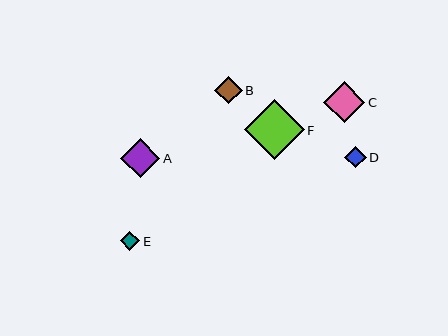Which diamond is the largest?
Diamond F is the largest with a size of approximately 60 pixels.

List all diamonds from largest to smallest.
From largest to smallest: F, C, A, B, D, E.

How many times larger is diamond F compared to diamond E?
Diamond F is approximately 3.1 times the size of diamond E.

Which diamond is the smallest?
Diamond E is the smallest with a size of approximately 19 pixels.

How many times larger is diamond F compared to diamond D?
Diamond F is approximately 2.8 times the size of diamond D.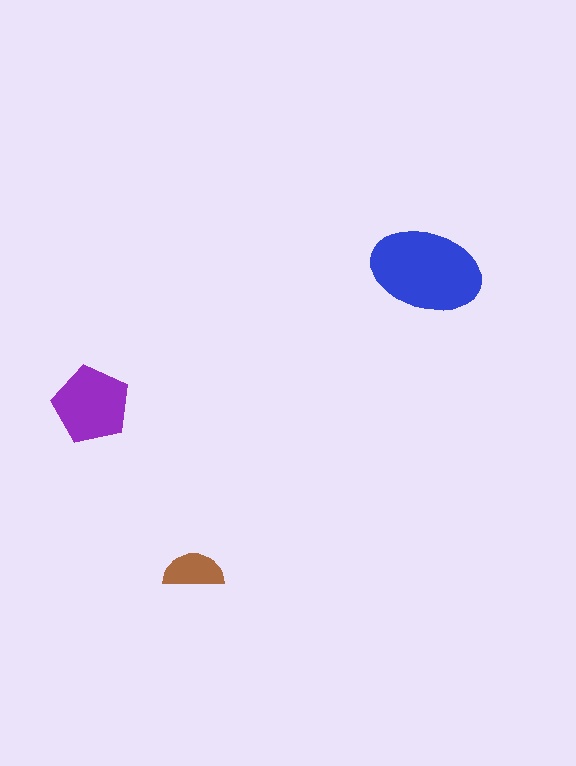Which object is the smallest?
The brown semicircle.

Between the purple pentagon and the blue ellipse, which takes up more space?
The blue ellipse.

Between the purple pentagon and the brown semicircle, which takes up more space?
The purple pentagon.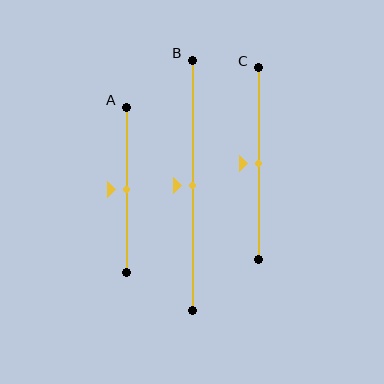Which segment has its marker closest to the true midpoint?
Segment A has its marker closest to the true midpoint.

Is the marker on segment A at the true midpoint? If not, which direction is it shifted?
Yes, the marker on segment A is at the true midpoint.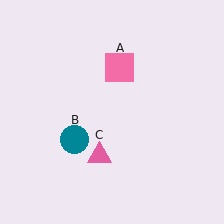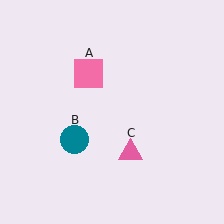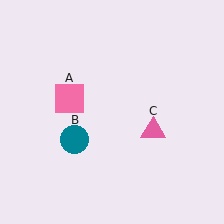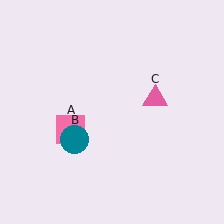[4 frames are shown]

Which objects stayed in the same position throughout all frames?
Teal circle (object B) remained stationary.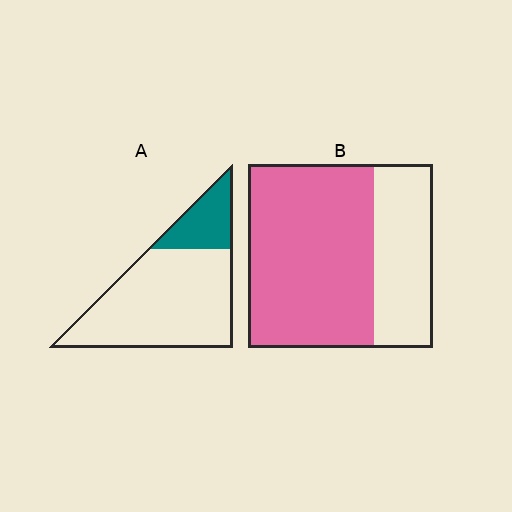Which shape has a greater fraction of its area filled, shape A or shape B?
Shape B.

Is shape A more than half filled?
No.